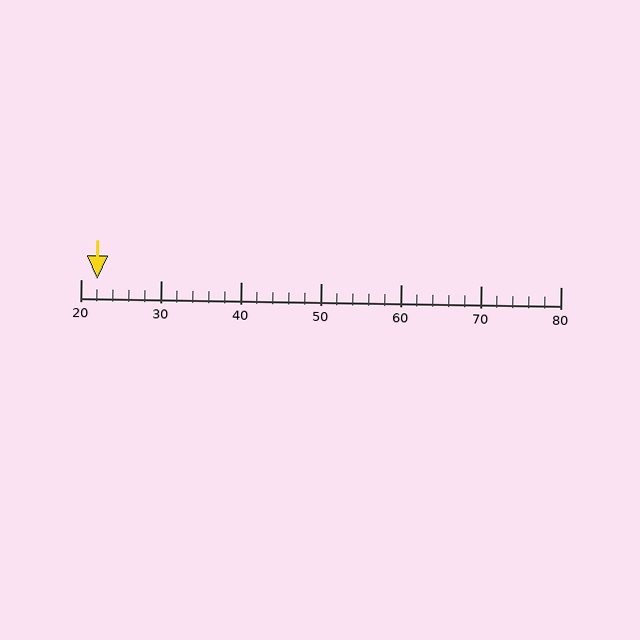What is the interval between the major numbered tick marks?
The major tick marks are spaced 10 units apart.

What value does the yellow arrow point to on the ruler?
The yellow arrow points to approximately 22.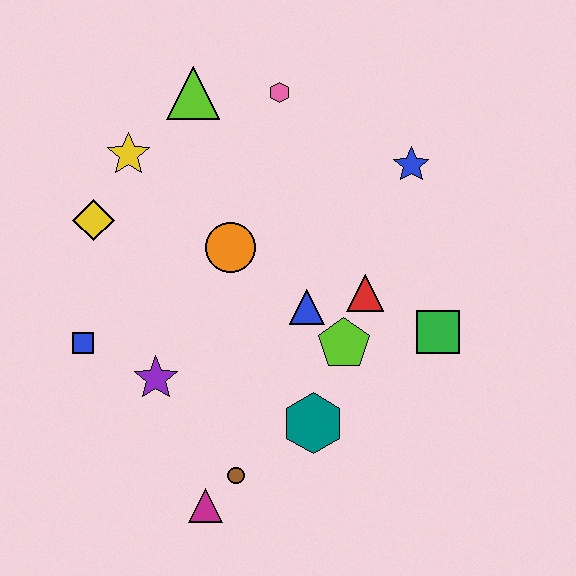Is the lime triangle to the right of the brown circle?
No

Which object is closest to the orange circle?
The blue triangle is closest to the orange circle.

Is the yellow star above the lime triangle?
No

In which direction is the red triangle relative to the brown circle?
The red triangle is above the brown circle.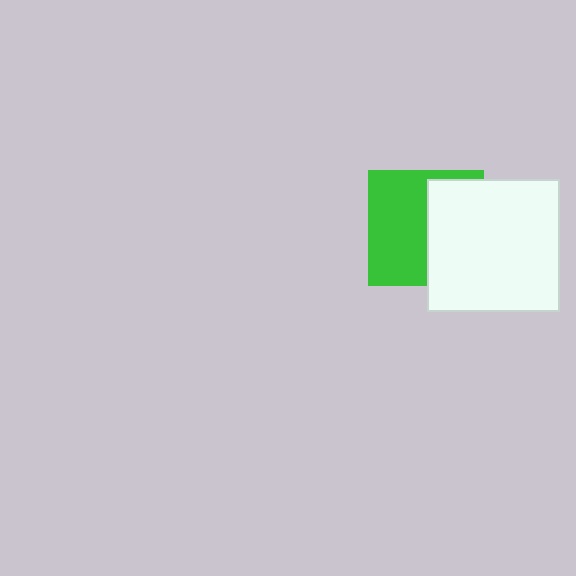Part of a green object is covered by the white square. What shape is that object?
It is a square.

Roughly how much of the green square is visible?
About half of it is visible (roughly 56%).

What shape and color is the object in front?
The object in front is a white square.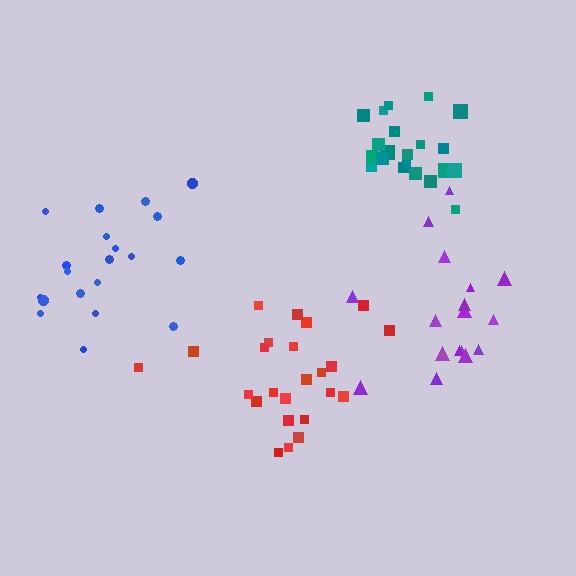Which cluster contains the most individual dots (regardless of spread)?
Red (24).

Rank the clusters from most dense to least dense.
teal, blue, purple, red.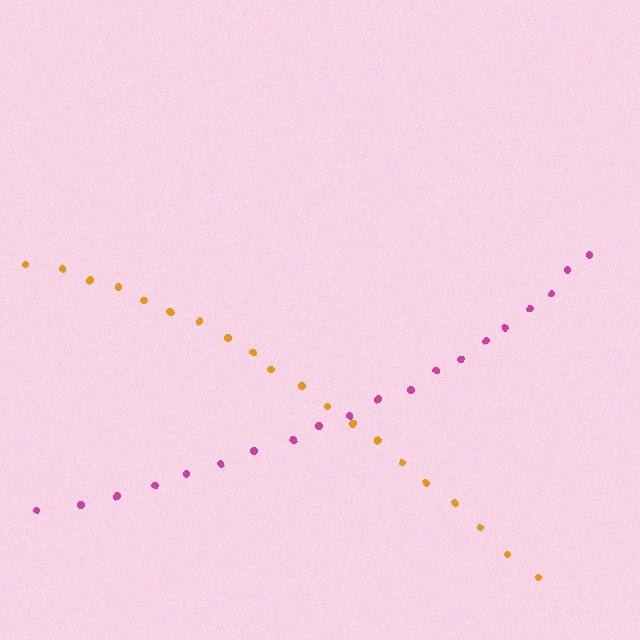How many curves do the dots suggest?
There are 2 distinct paths.